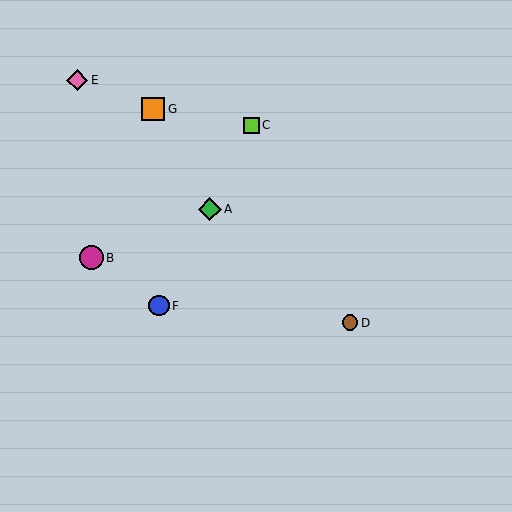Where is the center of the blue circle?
The center of the blue circle is at (159, 306).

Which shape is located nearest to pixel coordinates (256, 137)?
The lime square (labeled C) at (251, 125) is nearest to that location.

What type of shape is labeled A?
Shape A is a green diamond.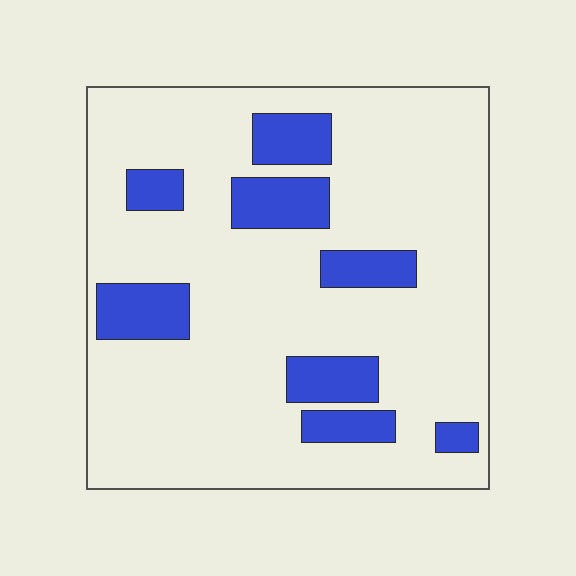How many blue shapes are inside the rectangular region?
8.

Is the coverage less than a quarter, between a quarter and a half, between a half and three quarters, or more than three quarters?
Less than a quarter.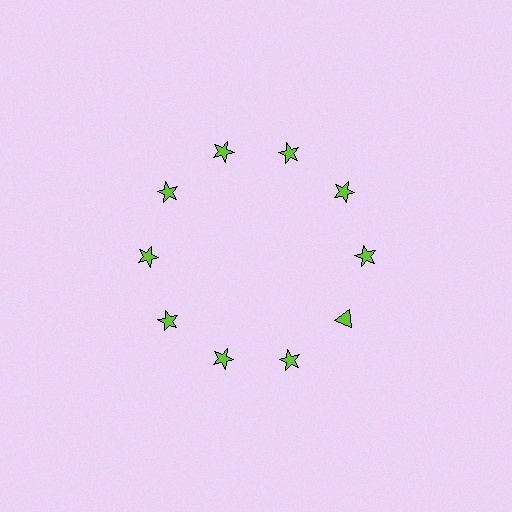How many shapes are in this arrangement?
There are 10 shapes arranged in a ring pattern.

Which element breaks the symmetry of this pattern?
The lime triangle at roughly the 4 o'clock position breaks the symmetry. All other shapes are lime stars.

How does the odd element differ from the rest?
It has a different shape: triangle instead of star.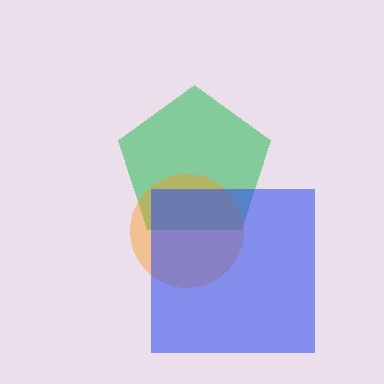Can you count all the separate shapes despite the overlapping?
Yes, there are 3 separate shapes.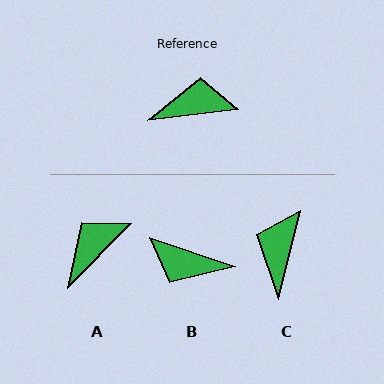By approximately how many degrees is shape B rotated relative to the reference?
Approximately 154 degrees counter-clockwise.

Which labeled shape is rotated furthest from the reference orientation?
B, about 154 degrees away.